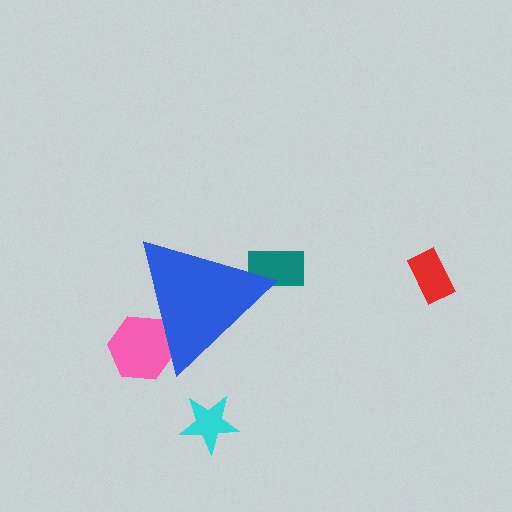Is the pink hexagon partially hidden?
Yes, the pink hexagon is partially hidden behind the blue triangle.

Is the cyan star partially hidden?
No, the cyan star is fully visible.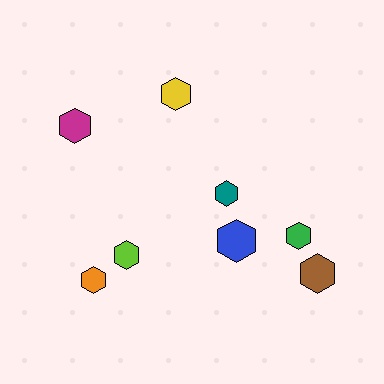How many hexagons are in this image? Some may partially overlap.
There are 8 hexagons.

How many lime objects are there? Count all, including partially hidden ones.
There is 1 lime object.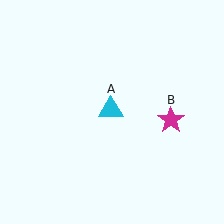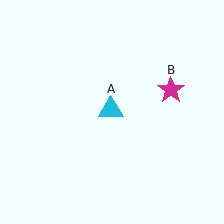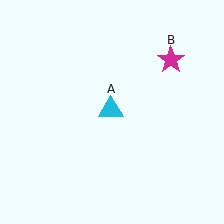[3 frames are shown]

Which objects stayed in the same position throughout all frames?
Cyan triangle (object A) remained stationary.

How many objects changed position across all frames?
1 object changed position: magenta star (object B).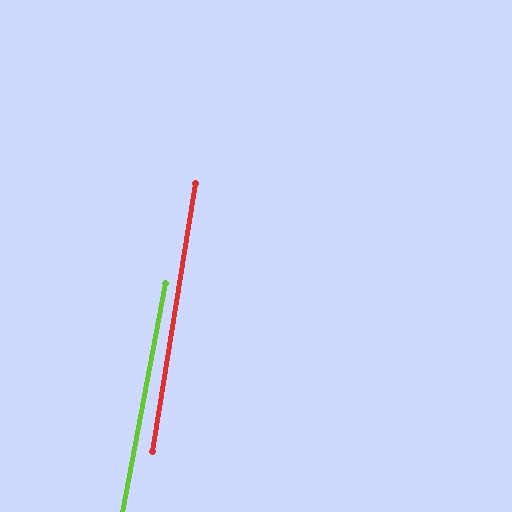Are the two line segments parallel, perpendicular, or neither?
Parallel — their directions differ by only 1.5°.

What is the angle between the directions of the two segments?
Approximately 1 degree.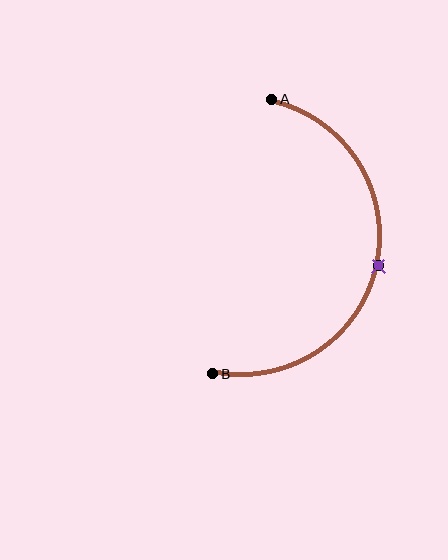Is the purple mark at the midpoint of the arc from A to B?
Yes. The purple mark lies on the arc at equal arc-length from both A and B — it is the arc midpoint.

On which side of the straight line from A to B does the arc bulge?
The arc bulges to the right of the straight line connecting A and B.